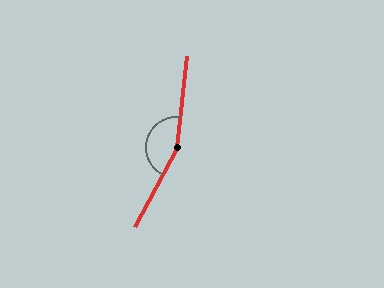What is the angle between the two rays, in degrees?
Approximately 158 degrees.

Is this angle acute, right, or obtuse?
It is obtuse.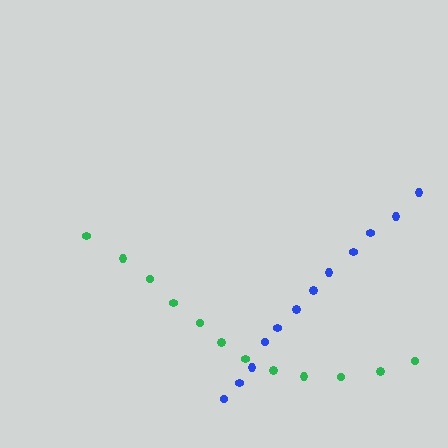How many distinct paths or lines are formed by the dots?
There are 2 distinct paths.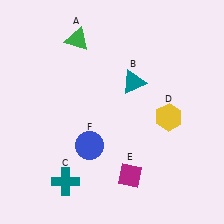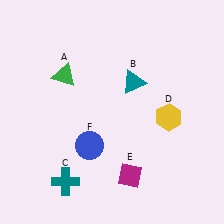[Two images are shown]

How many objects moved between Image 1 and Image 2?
1 object moved between the two images.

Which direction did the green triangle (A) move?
The green triangle (A) moved down.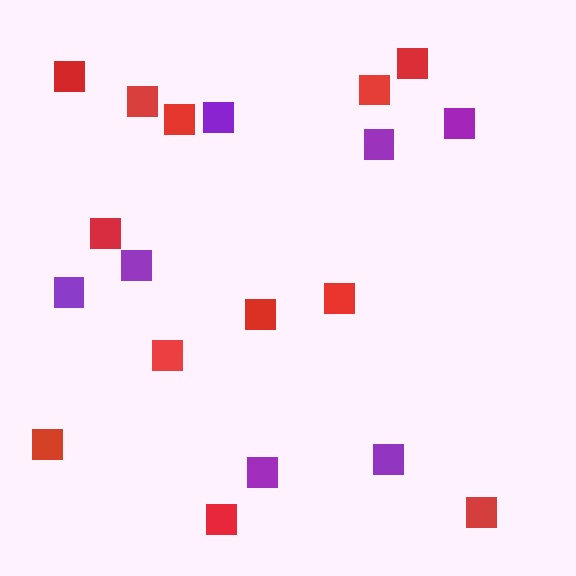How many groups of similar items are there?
There are 2 groups: one group of purple squares (7) and one group of red squares (12).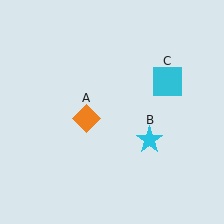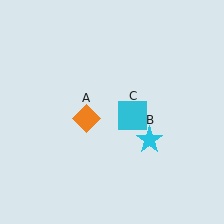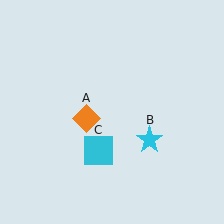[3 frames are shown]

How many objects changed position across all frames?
1 object changed position: cyan square (object C).